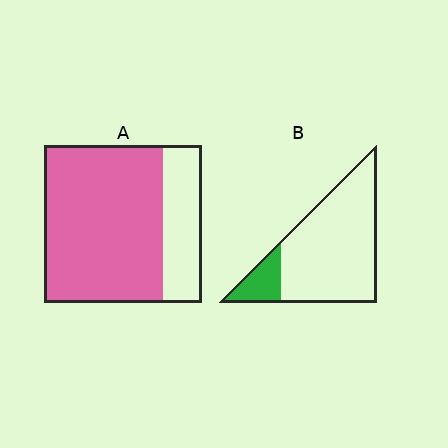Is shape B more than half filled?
No.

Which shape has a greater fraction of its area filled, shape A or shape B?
Shape A.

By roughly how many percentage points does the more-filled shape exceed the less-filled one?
By roughly 60 percentage points (A over B).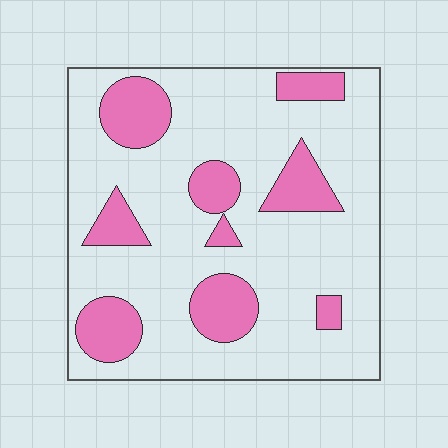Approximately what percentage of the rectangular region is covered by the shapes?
Approximately 25%.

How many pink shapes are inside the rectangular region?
9.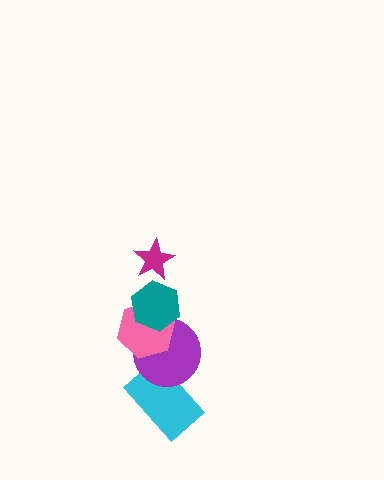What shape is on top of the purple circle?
The pink hexagon is on top of the purple circle.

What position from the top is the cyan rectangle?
The cyan rectangle is 5th from the top.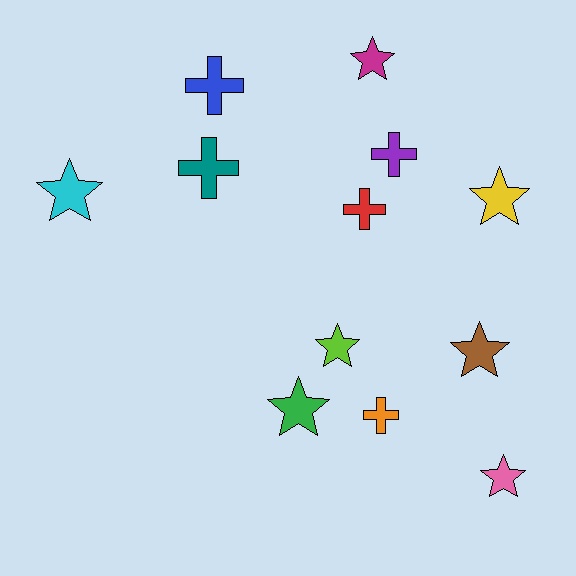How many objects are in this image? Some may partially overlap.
There are 12 objects.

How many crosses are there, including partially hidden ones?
There are 5 crosses.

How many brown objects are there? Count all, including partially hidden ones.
There is 1 brown object.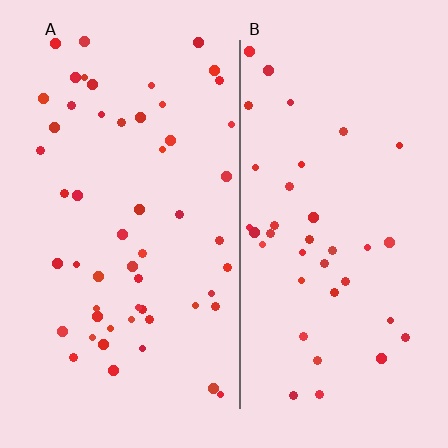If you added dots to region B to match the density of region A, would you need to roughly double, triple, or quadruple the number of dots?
Approximately double.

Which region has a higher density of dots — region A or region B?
A (the left).